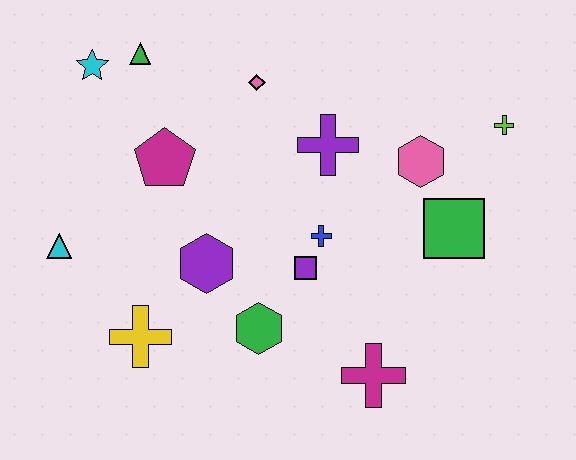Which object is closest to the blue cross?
The purple square is closest to the blue cross.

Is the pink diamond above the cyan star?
No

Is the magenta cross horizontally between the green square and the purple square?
Yes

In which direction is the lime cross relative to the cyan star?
The lime cross is to the right of the cyan star.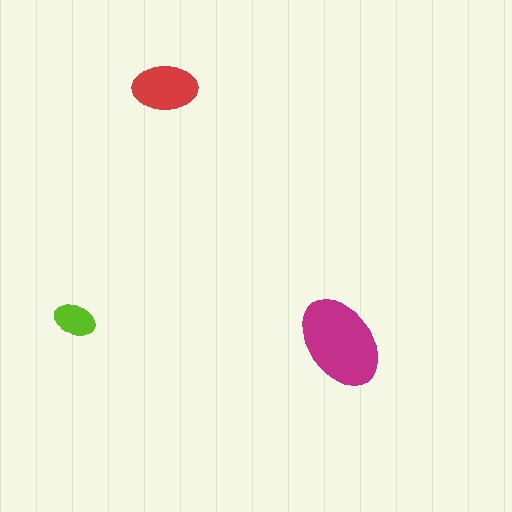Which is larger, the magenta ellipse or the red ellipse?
The magenta one.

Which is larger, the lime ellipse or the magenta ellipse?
The magenta one.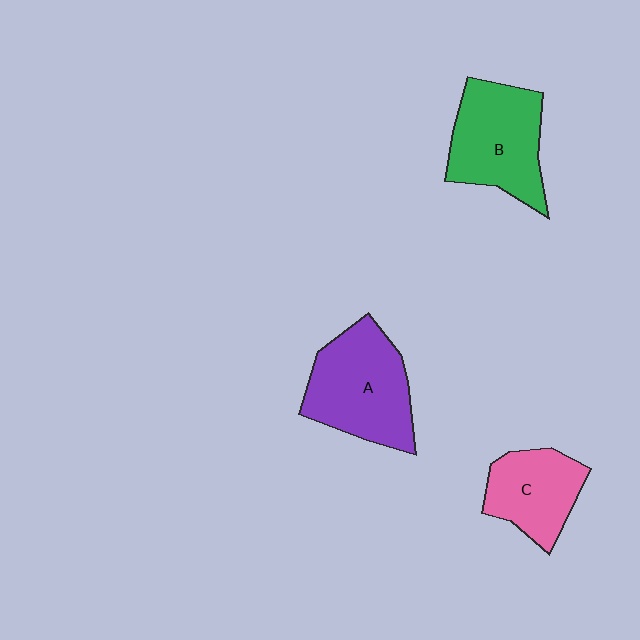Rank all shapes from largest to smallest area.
From largest to smallest: A (purple), B (green), C (pink).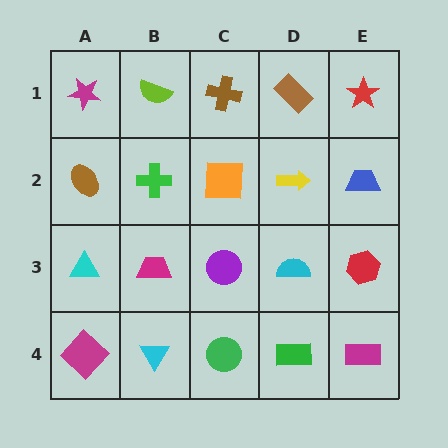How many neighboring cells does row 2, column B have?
4.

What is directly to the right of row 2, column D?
A blue trapezoid.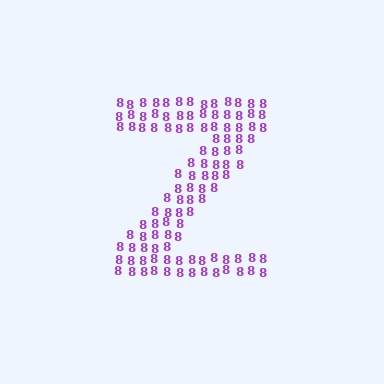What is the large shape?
The large shape is the letter Z.